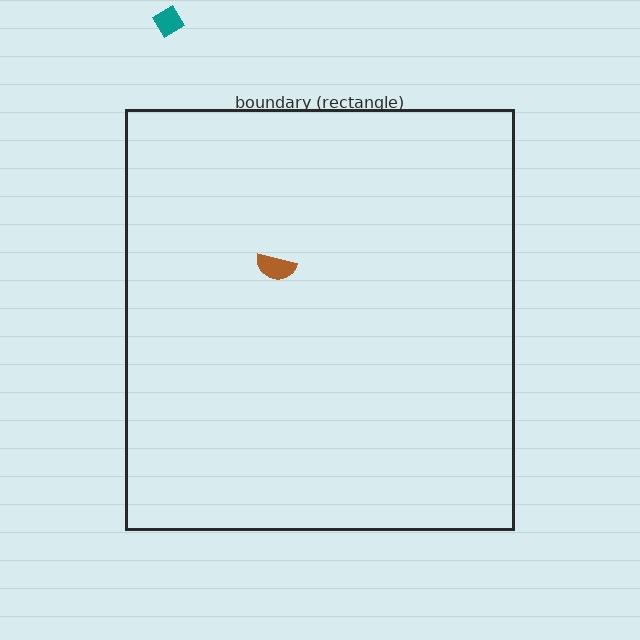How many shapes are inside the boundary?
1 inside, 1 outside.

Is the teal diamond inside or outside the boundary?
Outside.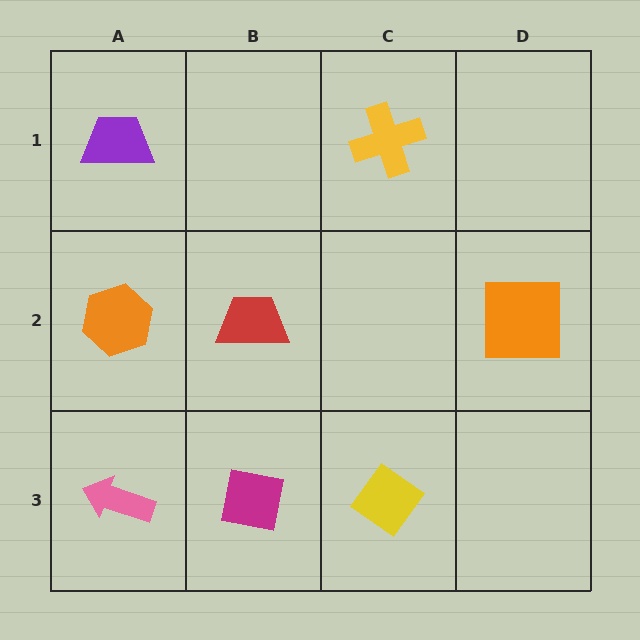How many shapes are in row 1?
2 shapes.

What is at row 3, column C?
A yellow diamond.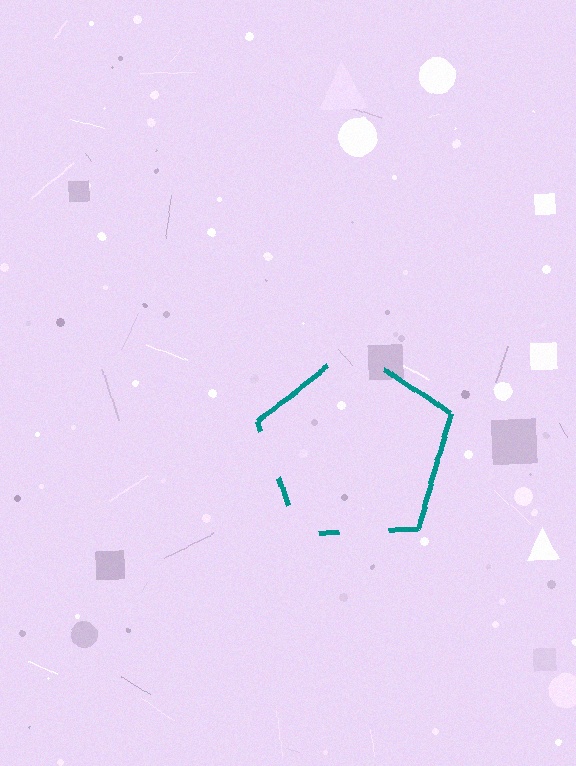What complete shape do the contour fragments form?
The contour fragments form a pentagon.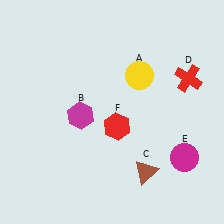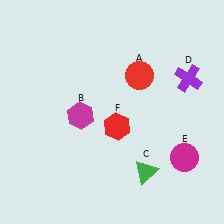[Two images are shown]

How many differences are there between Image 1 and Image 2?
There are 3 differences between the two images.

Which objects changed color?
A changed from yellow to red. C changed from brown to green. D changed from red to purple.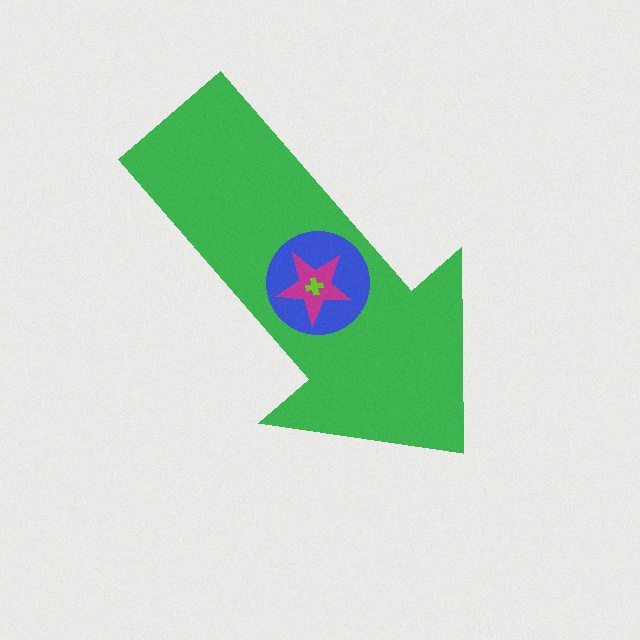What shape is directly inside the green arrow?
The blue circle.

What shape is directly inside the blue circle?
The magenta star.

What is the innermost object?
The lime cross.